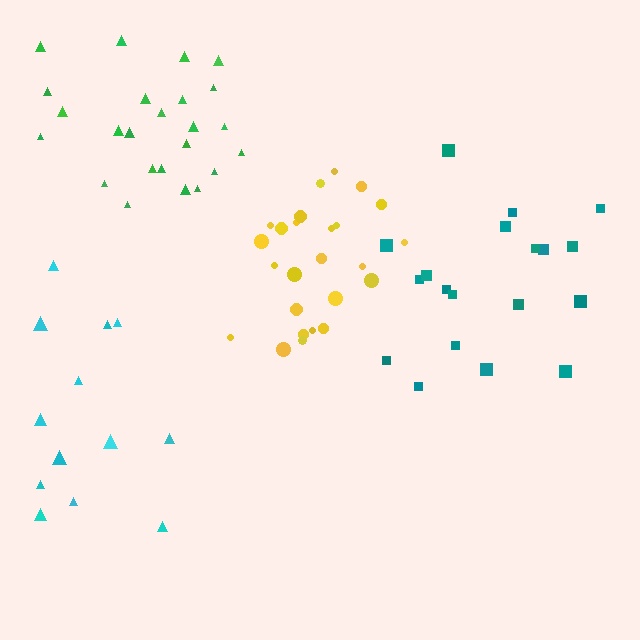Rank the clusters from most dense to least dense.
yellow, green, teal, cyan.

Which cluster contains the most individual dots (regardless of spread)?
Yellow (25).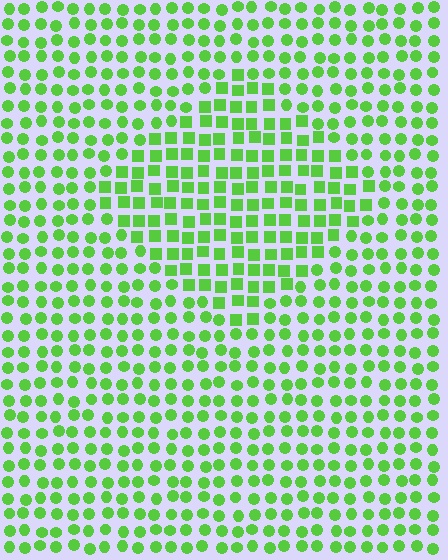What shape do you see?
I see a diamond.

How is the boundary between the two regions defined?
The boundary is defined by a change in element shape: squares inside vs. circles outside. All elements share the same color and spacing.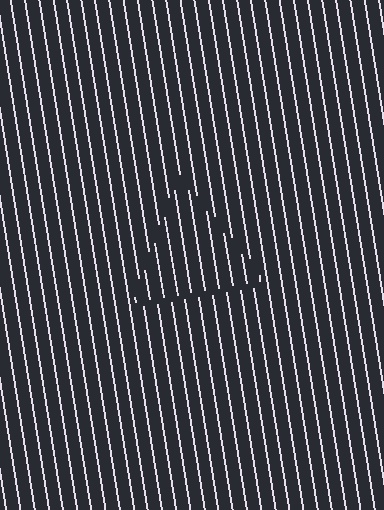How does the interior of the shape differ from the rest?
The interior of the shape contains the same grating, shifted by half a period — the contour is defined by the phase discontinuity where line-ends from the inner and outer gratings abut.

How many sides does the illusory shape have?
3 sides — the line-ends trace a triangle.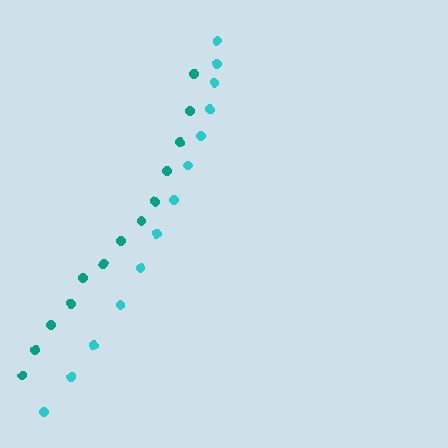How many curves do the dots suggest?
There are 2 distinct paths.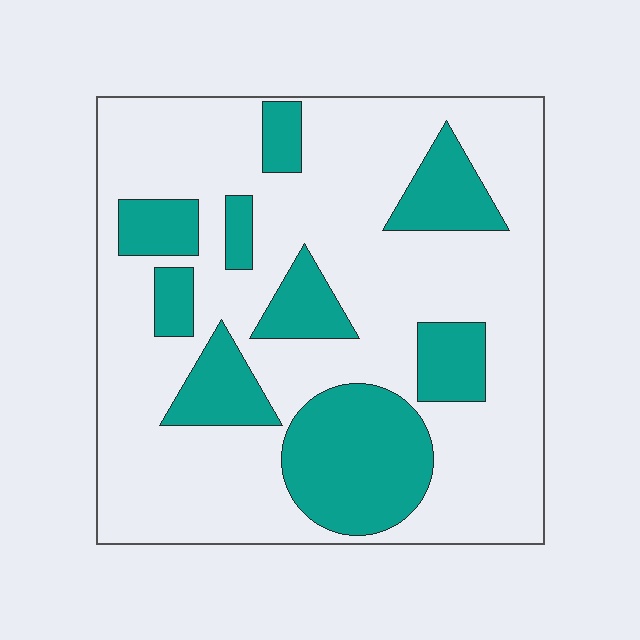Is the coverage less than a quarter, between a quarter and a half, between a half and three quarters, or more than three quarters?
Between a quarter and a half.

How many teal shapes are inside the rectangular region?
9.